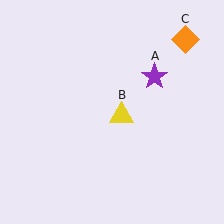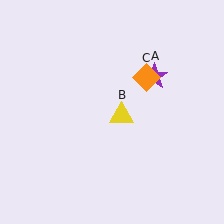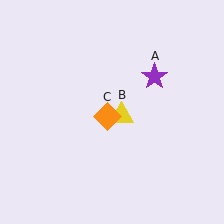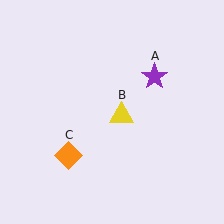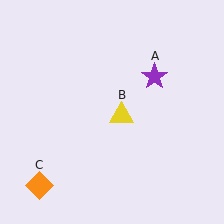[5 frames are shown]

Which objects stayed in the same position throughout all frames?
Purple star (object A) and yellow triangle (object B) remained stationary.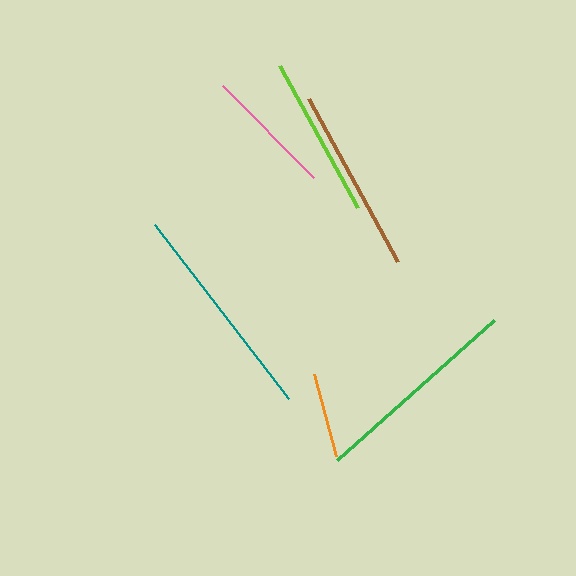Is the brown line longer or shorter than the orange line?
The brown line is longer than the orange line.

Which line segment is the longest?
The teal line is the longest at approximately 219 pixels.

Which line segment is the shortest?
The orange line is the shortest at approximately 85 pixels.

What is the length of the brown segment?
The brown segment is approximately 185 pixels long.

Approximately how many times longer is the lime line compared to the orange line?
The lime line is approximately 1.9 times the length of the orange line.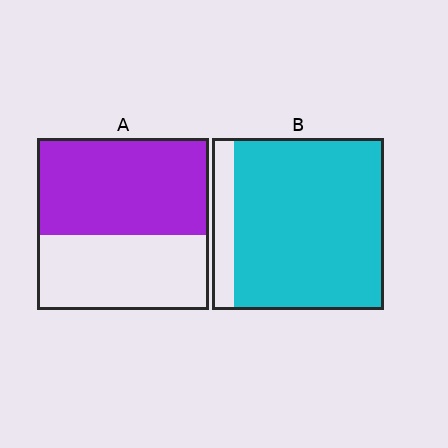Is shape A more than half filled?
Yes.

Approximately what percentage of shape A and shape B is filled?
A is approximately 55% and B is approximately 85%.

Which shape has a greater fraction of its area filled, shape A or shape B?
Shape B.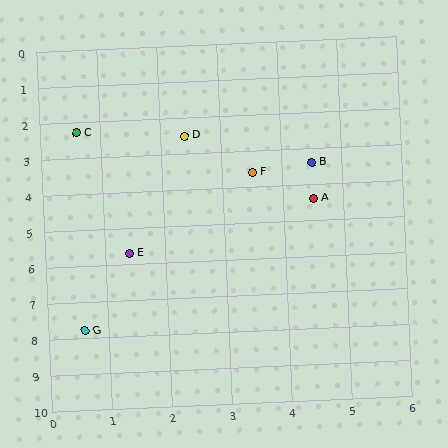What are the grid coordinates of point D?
Point D is at approximately (2.4, 2.5).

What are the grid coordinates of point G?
Point G is at approximately (0.6, 7.8).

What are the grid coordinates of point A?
Point A is at approximately (4.5, 4.4).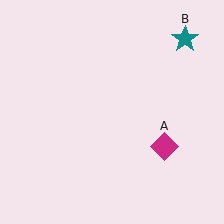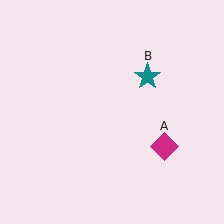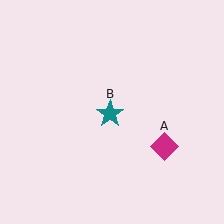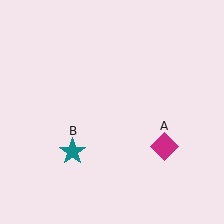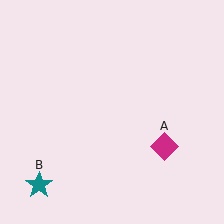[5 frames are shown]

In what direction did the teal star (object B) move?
The teal star (object B) moved down and to the left.